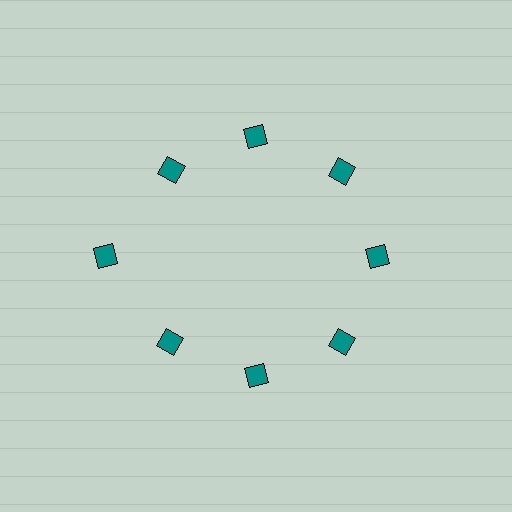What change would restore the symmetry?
The symmetry would be restored by moving it inward, back onto the ring so that all 8 squares sit at equal angles and equal distance from the center.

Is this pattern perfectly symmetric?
No. The 8 teal squares are arranged in a ring, but one element near the 9 o'clock position is pushed outward from the center, breaking the 8-fold rotational symmetry.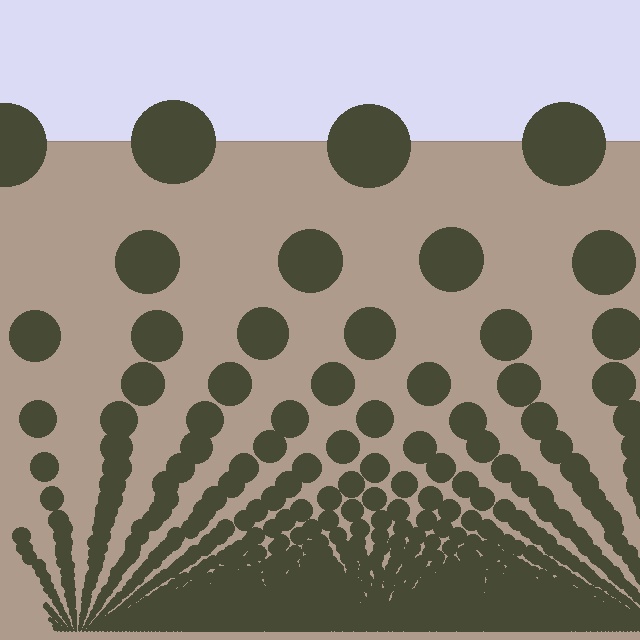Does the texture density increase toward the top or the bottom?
Density increases toward the bottom.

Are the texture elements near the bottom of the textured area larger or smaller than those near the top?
Smaller. The gradient is inverted — elements near the bottom are smaller and denser.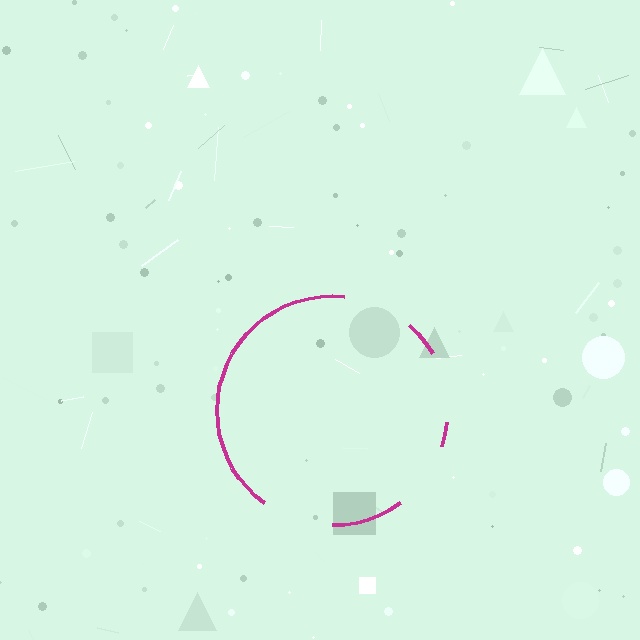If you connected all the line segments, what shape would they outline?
They would outline a circle.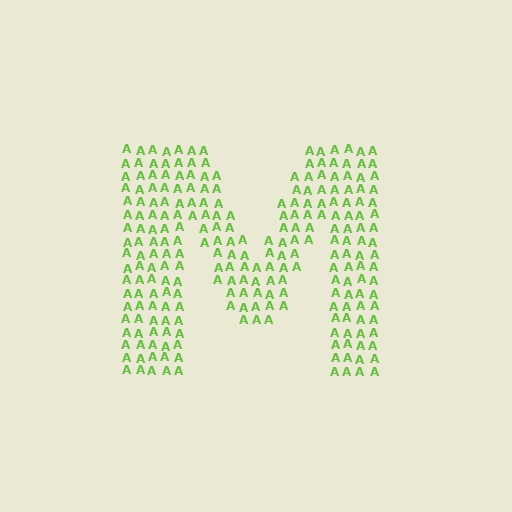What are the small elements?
The small elements are letter A's.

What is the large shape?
The large shape is the letter M.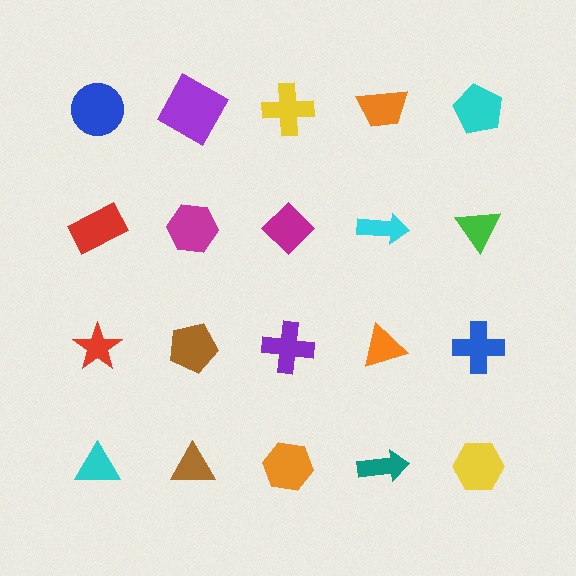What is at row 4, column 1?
A cyan triangle.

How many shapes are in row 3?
5 shapes.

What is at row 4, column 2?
A brown triangle.